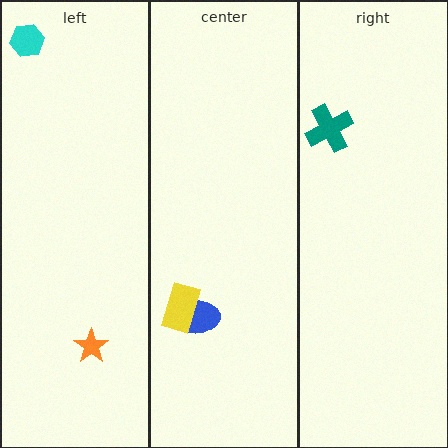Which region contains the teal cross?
The right region.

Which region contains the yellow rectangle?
The center region.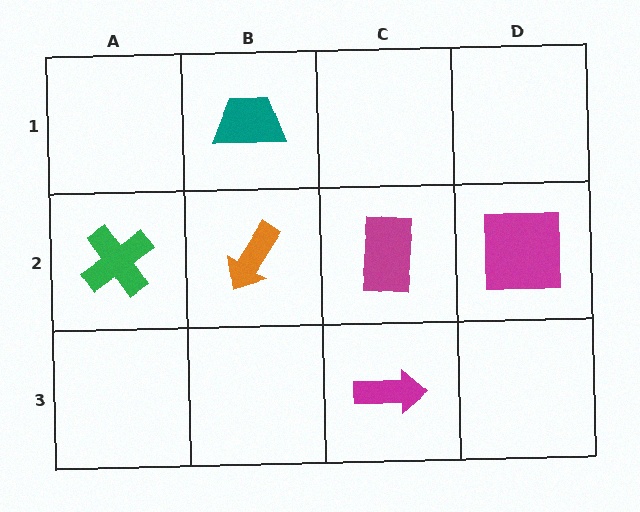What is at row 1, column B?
A teal trapezoid.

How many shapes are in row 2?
4 shapes.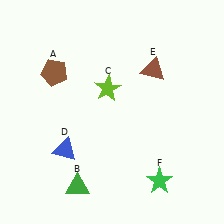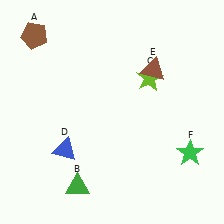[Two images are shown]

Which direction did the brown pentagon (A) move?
The brown pentagon (A) moved up.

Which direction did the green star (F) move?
The green star (F) moved right.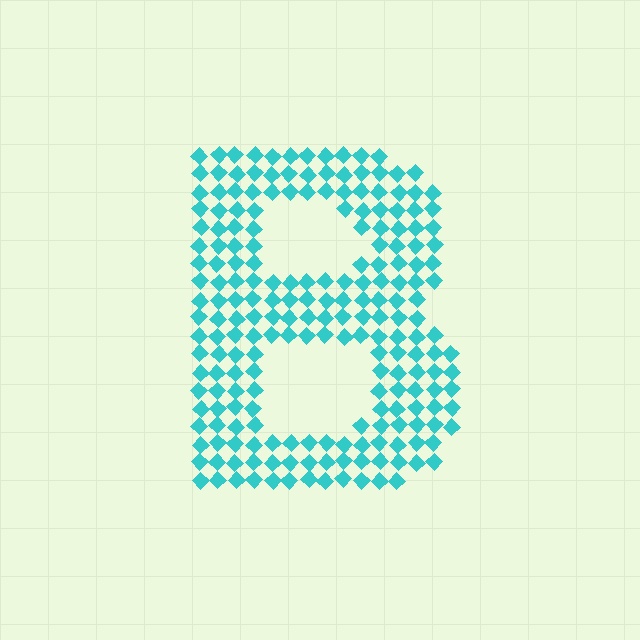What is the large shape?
The large shape is the letter B.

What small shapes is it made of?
It is made of small diamonds.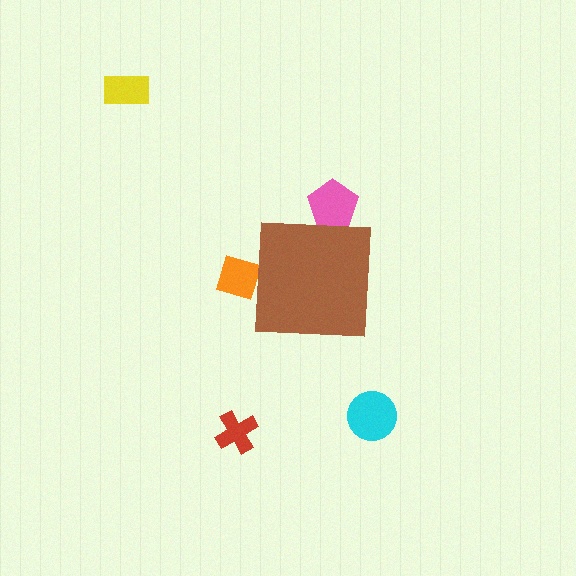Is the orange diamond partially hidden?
Yes, the orange diamond is partially hidden behind the brown square.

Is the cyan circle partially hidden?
No, the cyan circle is fully visible.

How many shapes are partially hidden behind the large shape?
2 shapes are partially hidden.